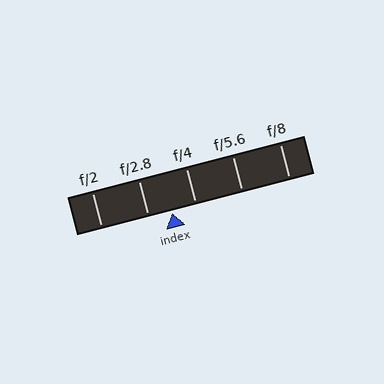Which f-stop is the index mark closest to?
The index mark is closest to f/2.8.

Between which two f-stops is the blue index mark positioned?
The index mark is between f/2.8 and f/4.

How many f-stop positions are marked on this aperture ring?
There are 5 f-stop positions marked.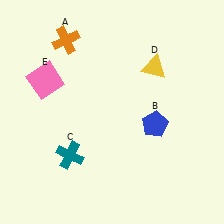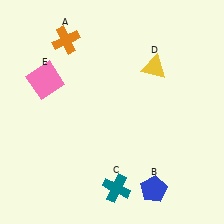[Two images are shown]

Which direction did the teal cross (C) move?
The teal cross (C) moved right.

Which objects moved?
The objects that moved are: the blue pentagon (B), the teal cross (C).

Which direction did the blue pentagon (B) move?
The blue pentagon (B) moved down.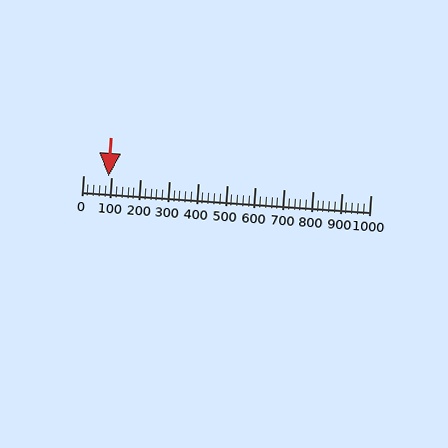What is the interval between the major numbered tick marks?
The major tick marks are spaced 100 units apart.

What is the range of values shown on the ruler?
The ruler shows values from 0 to 1000.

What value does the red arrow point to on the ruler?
The red arrow points to approximately 89.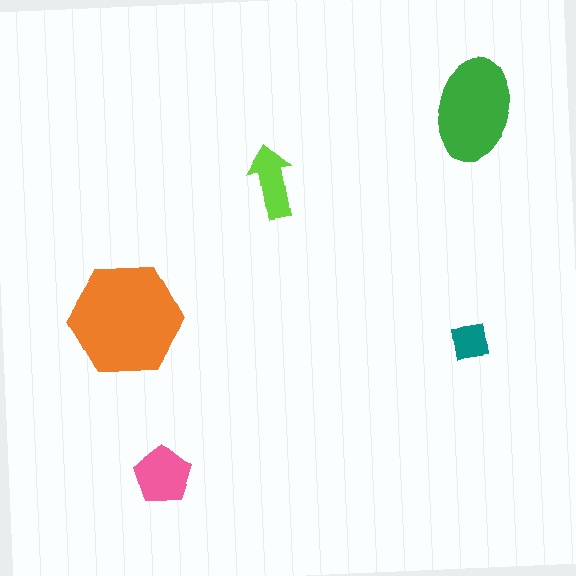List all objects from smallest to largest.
The teal square, the lime arrow, the pink pentagon, the green ellipse, the orange hexagon.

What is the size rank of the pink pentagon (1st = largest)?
3rd.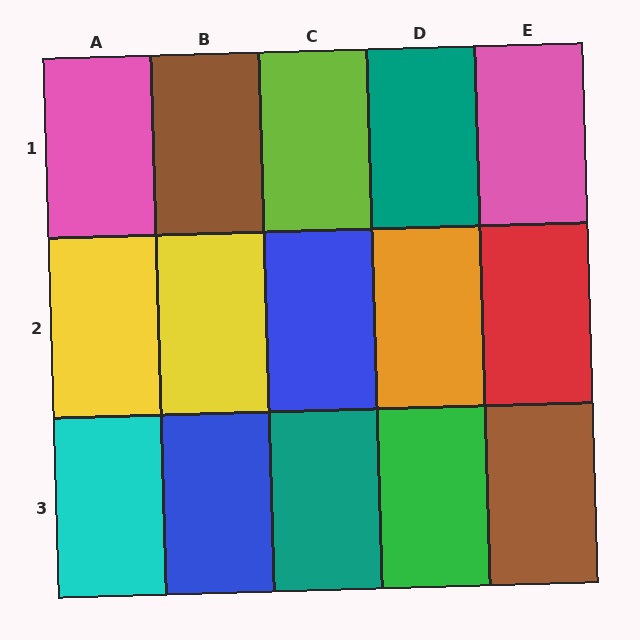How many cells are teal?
2 cells are teal.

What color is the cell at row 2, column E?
Red.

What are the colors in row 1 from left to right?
Pink, brown, lime, teal, pink.